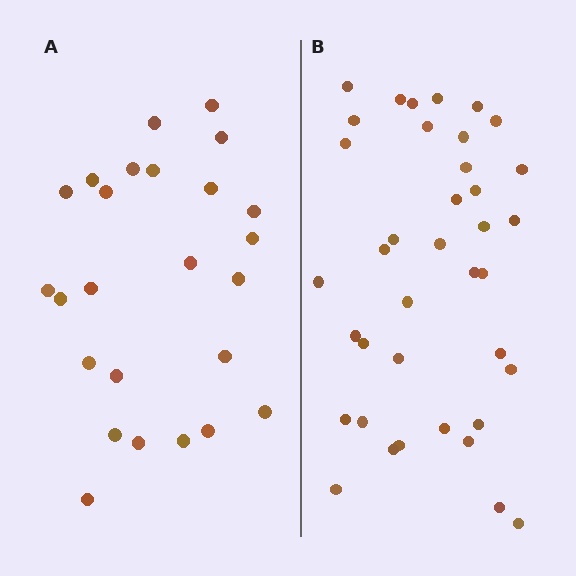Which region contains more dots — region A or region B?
Region B (the right region) has more dots.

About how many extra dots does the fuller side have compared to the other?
Region B has approximately 15 more dots than region A.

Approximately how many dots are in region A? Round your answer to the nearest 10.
About 20 dots. (The exact count is 25, which rounds to 20.)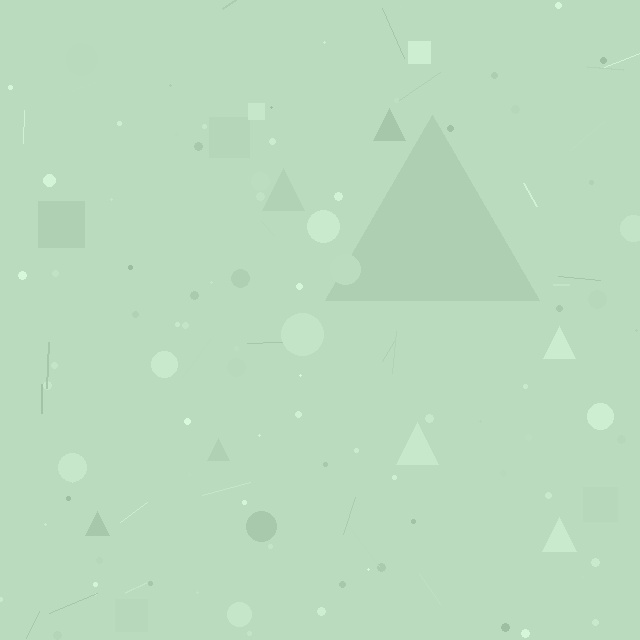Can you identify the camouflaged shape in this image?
The camouflaged shape is a triangle.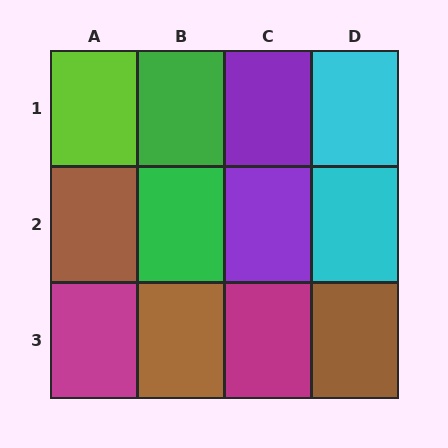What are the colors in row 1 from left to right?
Lime, green, purple, cyan.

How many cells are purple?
2 cells are purple.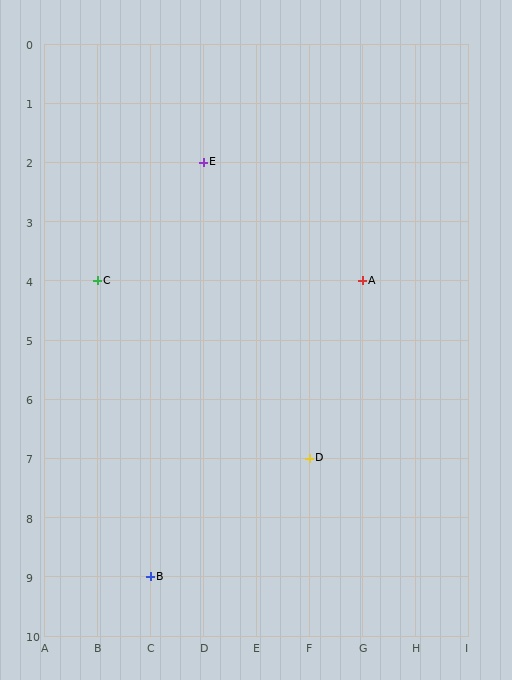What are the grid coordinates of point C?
Point C is at grid coordinates (B, 4).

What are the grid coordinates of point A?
Point A is at grid coordinates (G, 4).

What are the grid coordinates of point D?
Point D is at grid coordinates (F, 7).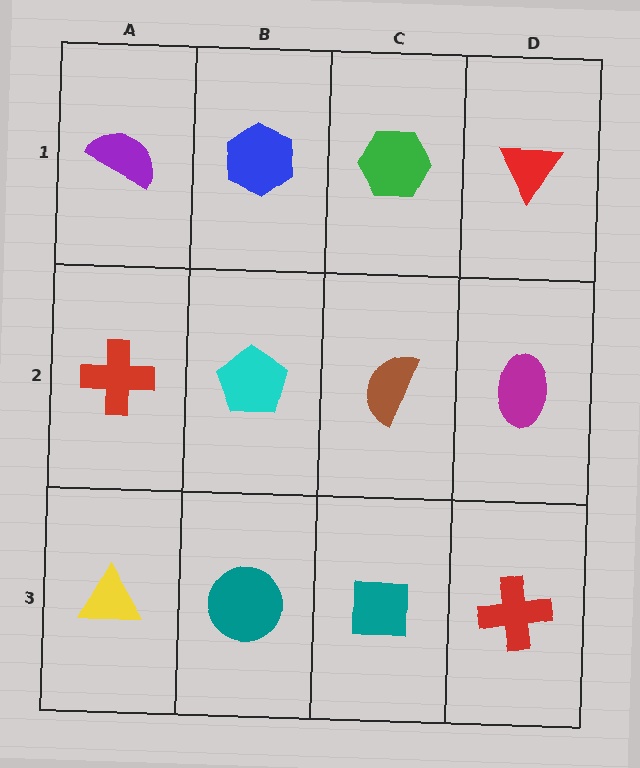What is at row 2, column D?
A magenta ellipse.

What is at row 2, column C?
A brown semicircle.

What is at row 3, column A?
A yellow triangle.